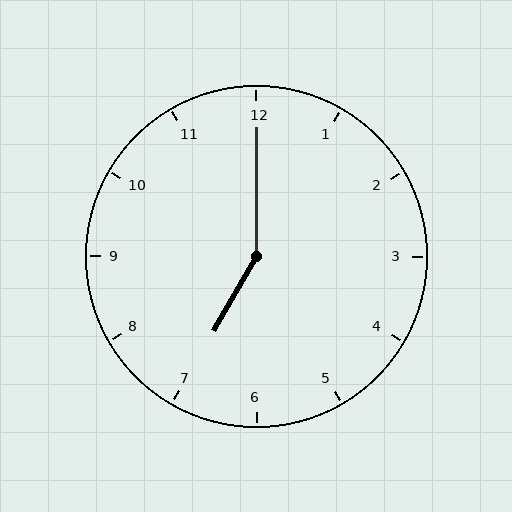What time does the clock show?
7:00.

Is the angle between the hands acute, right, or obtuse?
It is obtuse.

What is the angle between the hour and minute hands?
Approximately 150 degrees.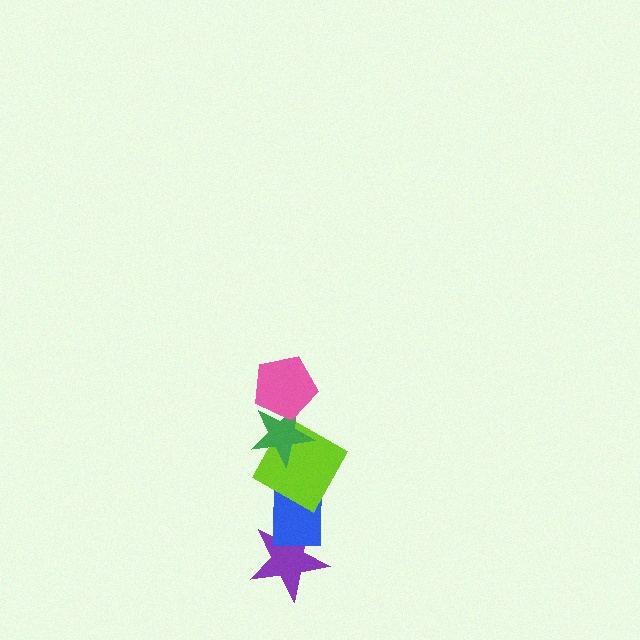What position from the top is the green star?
The green star is 2nd from the top.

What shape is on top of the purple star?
The blue rectangle is on top of the purple star.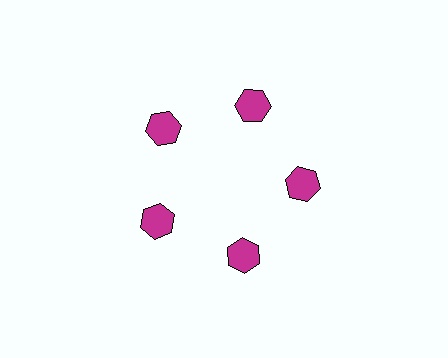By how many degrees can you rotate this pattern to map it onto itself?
The pattern maps onto itself every 72 degrees of rotation.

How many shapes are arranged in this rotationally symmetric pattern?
There are 5 shapes, arranged in 5 groups of 1.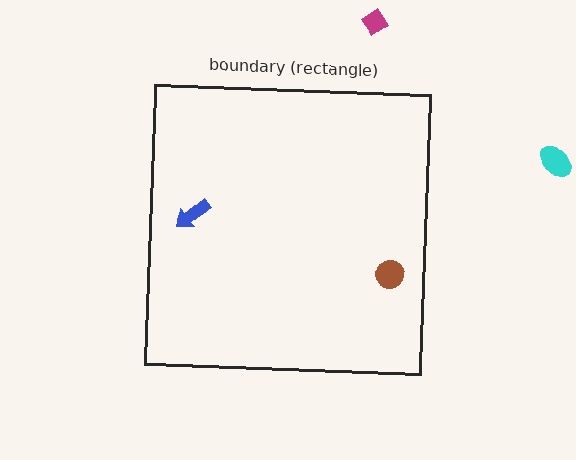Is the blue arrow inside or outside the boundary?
Inside.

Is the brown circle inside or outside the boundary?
Inside.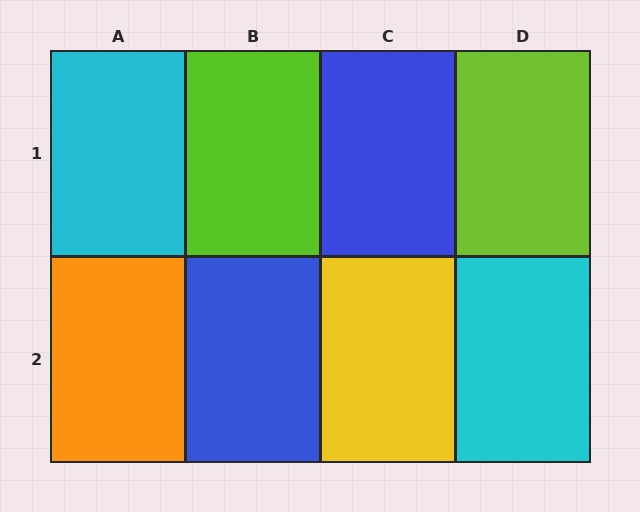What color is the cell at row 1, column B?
Lime.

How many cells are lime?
2 cells are lime.